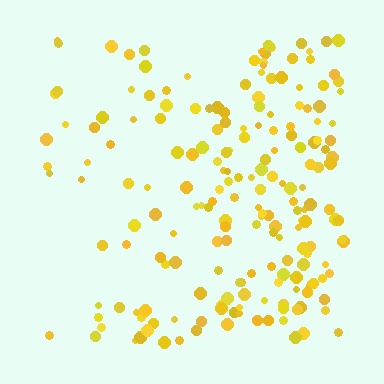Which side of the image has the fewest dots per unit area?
The left.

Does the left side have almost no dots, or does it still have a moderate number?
Still a moderate number, just noticeably fewer than the right.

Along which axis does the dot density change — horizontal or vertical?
Horizontal.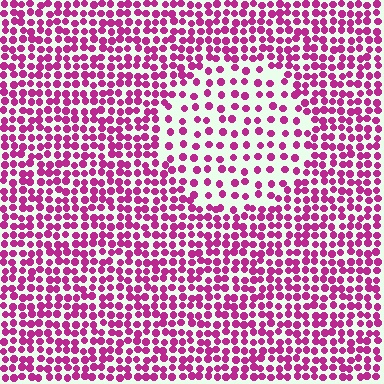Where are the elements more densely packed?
The elements are more densely packed outside the circle boundary.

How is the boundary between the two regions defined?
The boundary is defined by a change in element density (approximately 2.0x ratio). All elements are the same color, size, and shape.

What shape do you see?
I see a circle.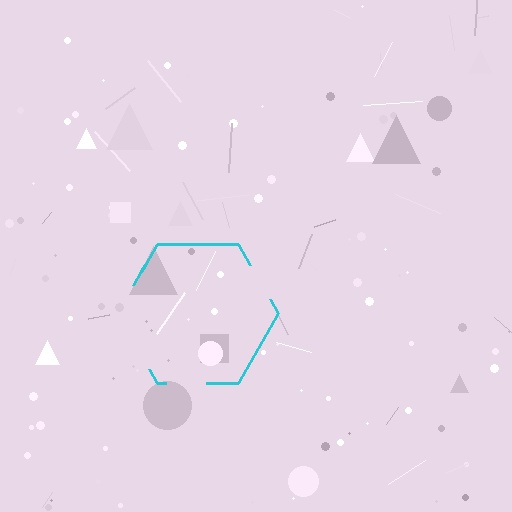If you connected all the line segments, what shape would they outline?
They would outline a hexagon.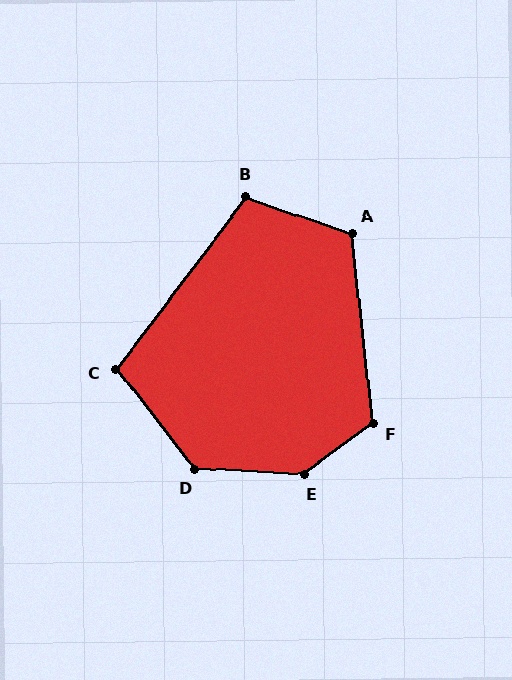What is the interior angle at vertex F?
Approximately 121 degrees (obtuse).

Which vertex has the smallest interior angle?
C, at approximately 105 degrees.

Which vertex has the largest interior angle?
E, at approximately 140 degrees.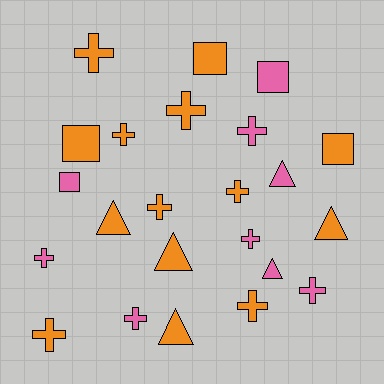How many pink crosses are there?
There are 5 pink crosses.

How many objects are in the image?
There are 23 objects.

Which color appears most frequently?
Orange, with 14 objects.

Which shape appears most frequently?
Cross, with 12 objects.